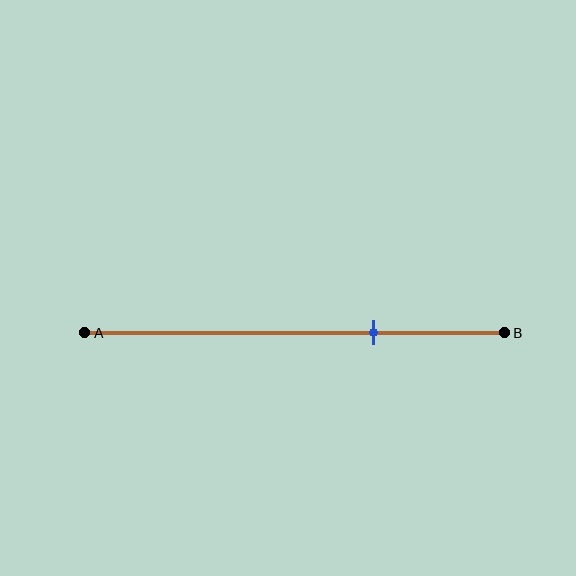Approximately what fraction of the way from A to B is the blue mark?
The blue mark is approximately 70% of the way from A to B.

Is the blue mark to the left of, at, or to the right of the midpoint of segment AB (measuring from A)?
The blue mark is to the right of the midpoint of segment AB.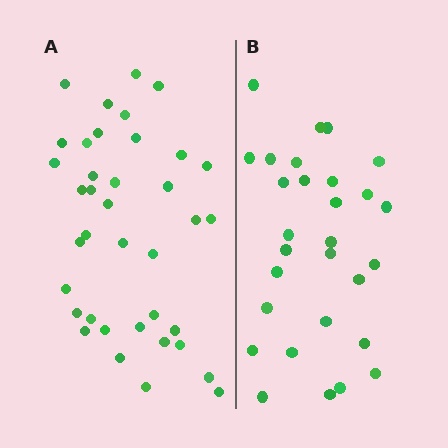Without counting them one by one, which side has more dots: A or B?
Region A (the left region) has more dots.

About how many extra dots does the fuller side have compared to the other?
Region A has roughly 8 or so more dots than region B.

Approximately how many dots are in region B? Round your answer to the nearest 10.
About 30 dots. (The exact count is 29, which rounds to 30.)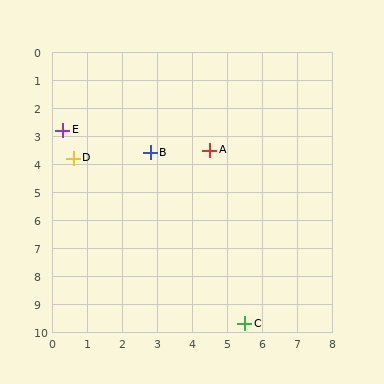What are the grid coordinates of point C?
Point C is at approximately (5.5, 9.7).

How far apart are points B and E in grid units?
Points B and E are about 2.6 grid units apart.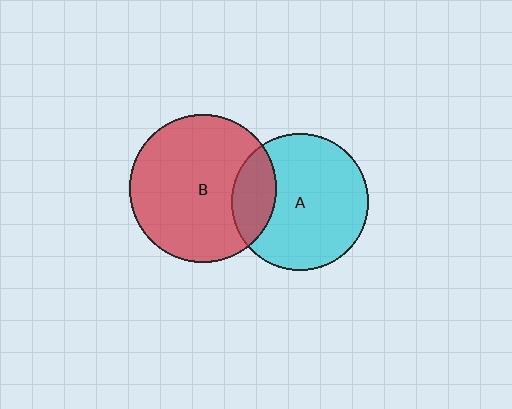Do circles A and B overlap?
Yes.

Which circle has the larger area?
Circle B (red).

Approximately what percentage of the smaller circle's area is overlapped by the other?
Approximately 20%.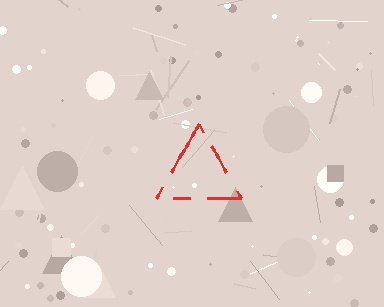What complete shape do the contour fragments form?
The contour fragments form a triangle.